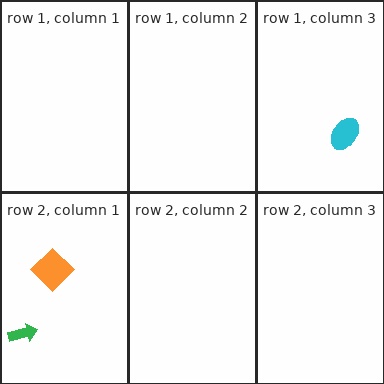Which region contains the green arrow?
The row 2, column 1 region.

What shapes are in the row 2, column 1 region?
The orange diamond, the green arrow.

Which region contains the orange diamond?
The row 2, column 1 region.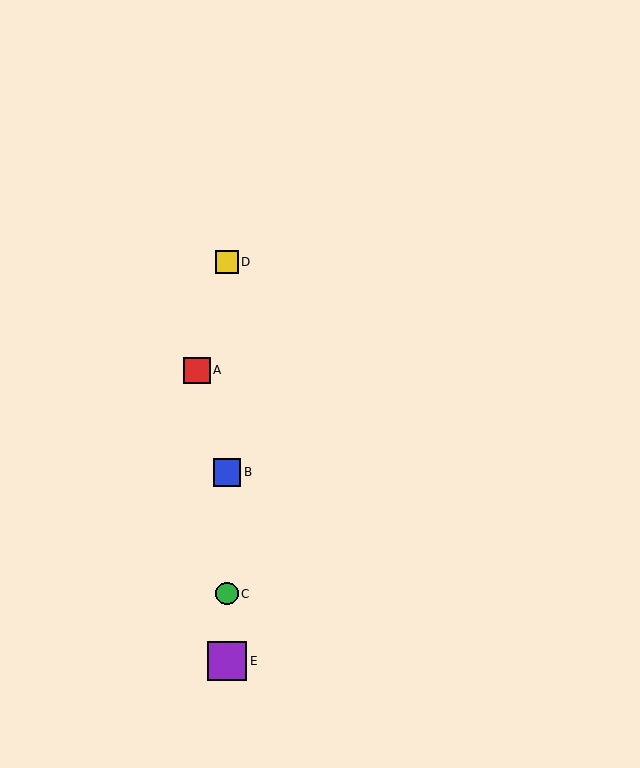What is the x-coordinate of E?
Object E is at x≈227.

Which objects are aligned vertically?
Objects B, C, D, E are aligned vertically.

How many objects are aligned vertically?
4 objects (B, C, D, E) are aligned vertically.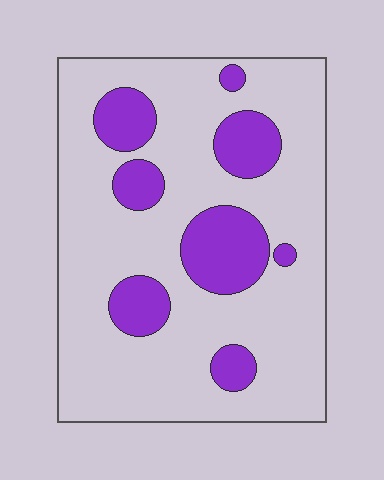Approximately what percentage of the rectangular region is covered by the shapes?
Approximately 20%.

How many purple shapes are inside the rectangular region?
8.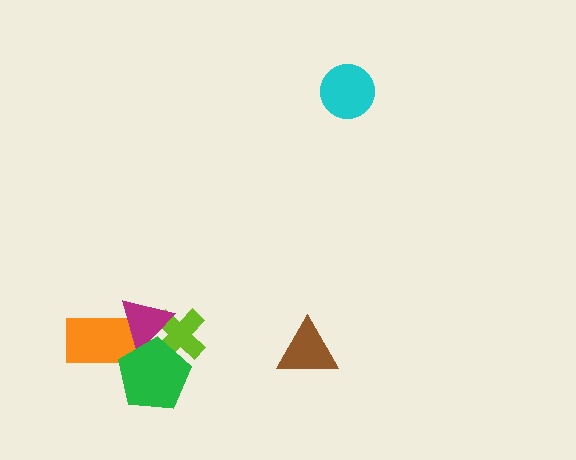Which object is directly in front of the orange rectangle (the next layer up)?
The magenta triangle is directly in front of the orange rectangle.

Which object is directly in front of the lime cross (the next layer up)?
The magenta triangle is directly in front of the lime cross.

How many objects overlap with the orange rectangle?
2 objects overlap with the orange rectangle.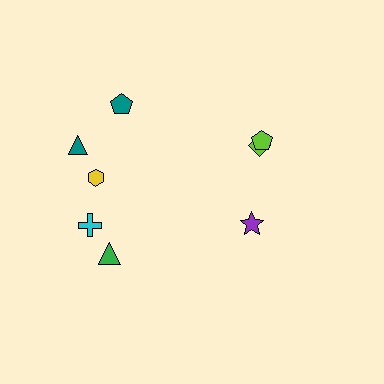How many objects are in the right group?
There are 3 objects.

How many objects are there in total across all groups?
There are 8 objects.